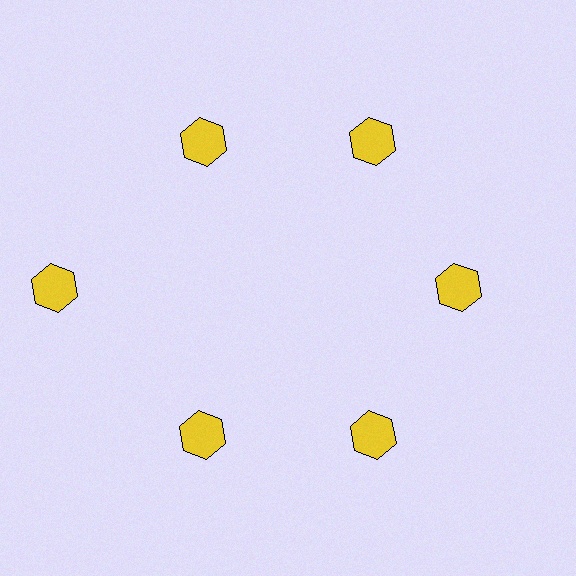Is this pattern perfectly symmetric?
No. The 6 yellow hexagons are arranged in a ring, but one element near the 9 o'clock position is pushed outward from the center, breaking the 6-fold rotational symmetry.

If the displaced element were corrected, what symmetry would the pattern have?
It would have 6-fold rotational symmetry — the pattern would map onto itself every 60 degrees.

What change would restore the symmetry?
The symmetry would be restored by moving it inward, back onto the ring so that all 6 hexagons sit at equal angles and equal distance from the center.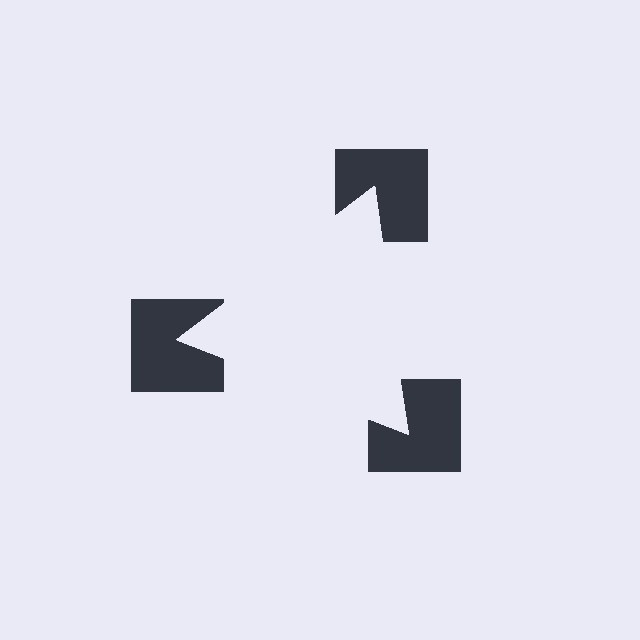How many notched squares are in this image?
There are 3 — one at each vertex of the illusory triangle.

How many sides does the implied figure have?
3 sides.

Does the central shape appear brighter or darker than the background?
It typically appears slightly brighter than the background, even though no actual brightness change is drawn.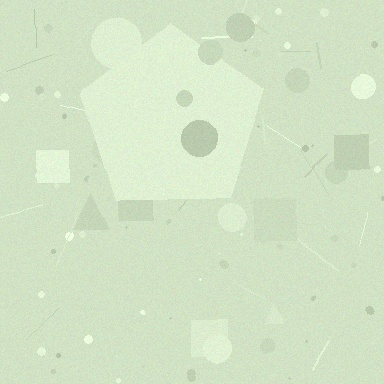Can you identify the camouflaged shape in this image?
The camouflaged shape is a pentagon.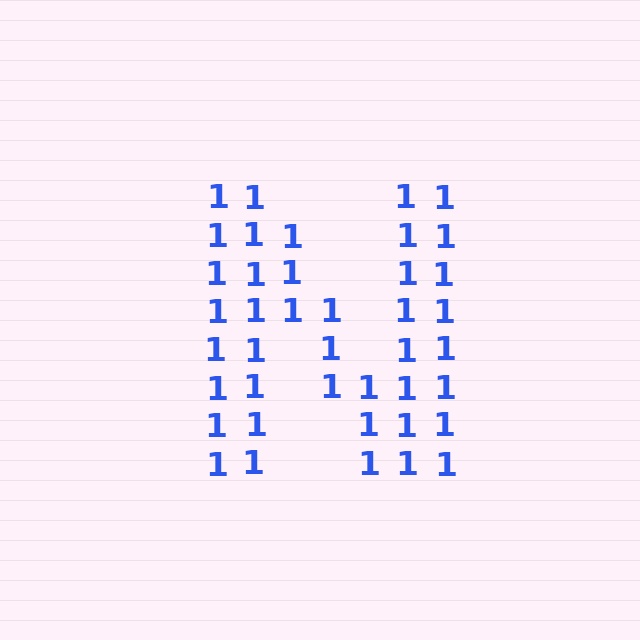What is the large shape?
The large shape is the letter N.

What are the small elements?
The small elements are digit 1's.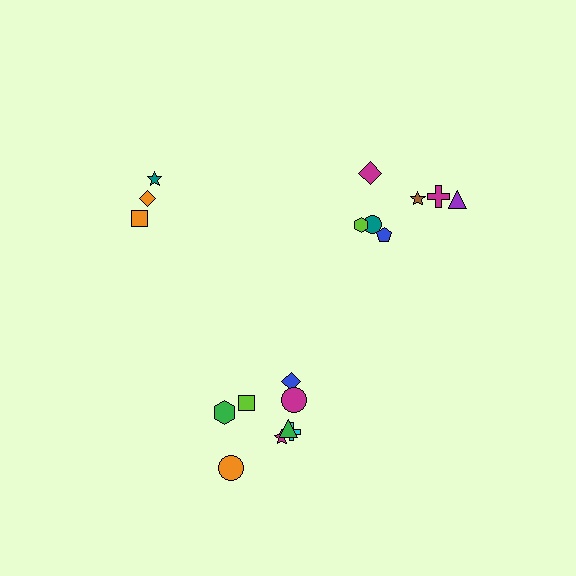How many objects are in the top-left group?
There are 3 objects.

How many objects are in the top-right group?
There are 7 objects.